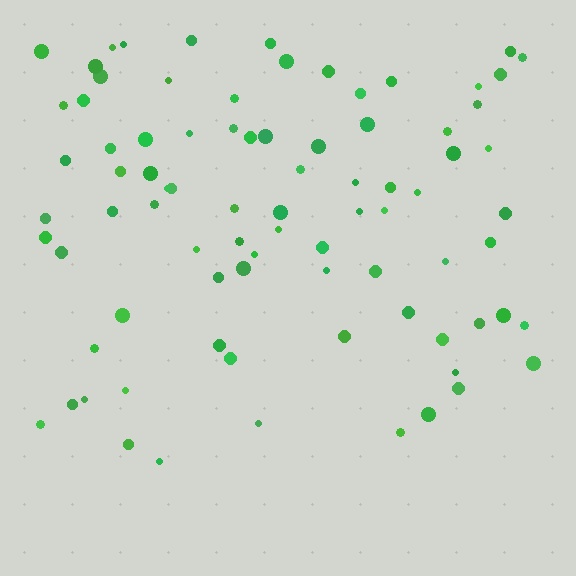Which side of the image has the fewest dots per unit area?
The bottom.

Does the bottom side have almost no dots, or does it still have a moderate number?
Still a moderate number, just noticeably fewer than the top.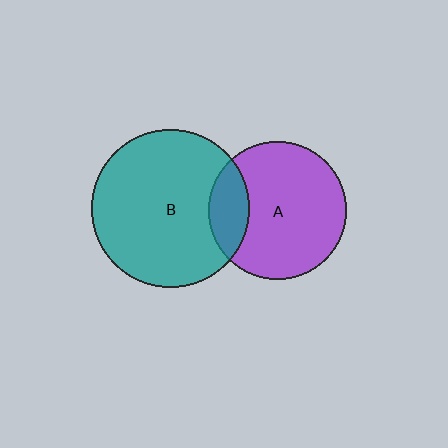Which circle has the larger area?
Circle B (teal).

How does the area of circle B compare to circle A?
Approximately 1.3 times.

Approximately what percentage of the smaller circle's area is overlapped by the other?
Approximately 20%.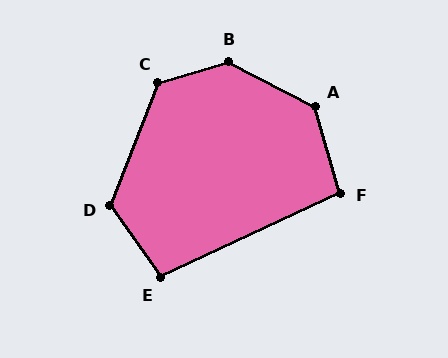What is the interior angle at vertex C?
Approximately 127 degrees (obtuse).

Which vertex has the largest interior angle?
B, at approximately 137 degrees.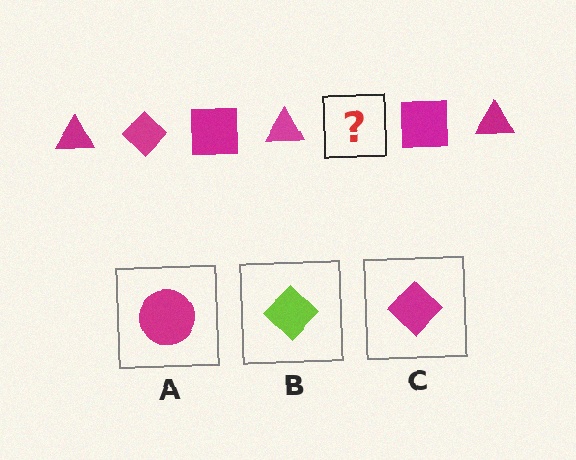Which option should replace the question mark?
Option C.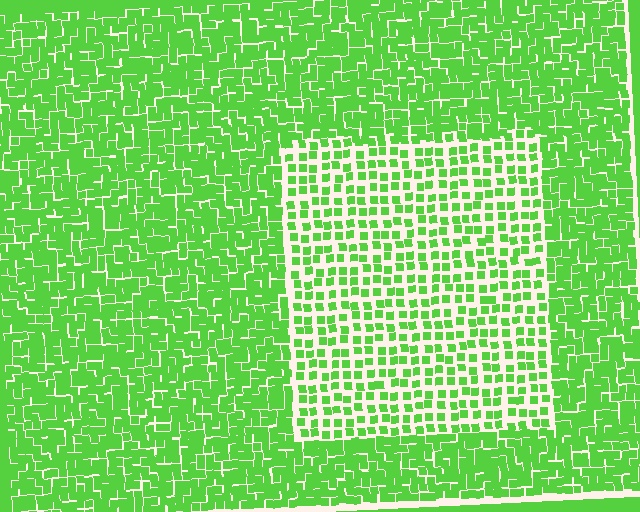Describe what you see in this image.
The image contains small lime elements arranged at two different densities. A rectangle-shaped region is visible where the elements are less densely packed than the surrounding area.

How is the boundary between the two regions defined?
The boundary is defined by a change in element density (approximately 2.0x ratio). All elements are the same color, size, and shape.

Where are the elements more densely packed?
The elements are more densely packed outside the rectangle boundary.